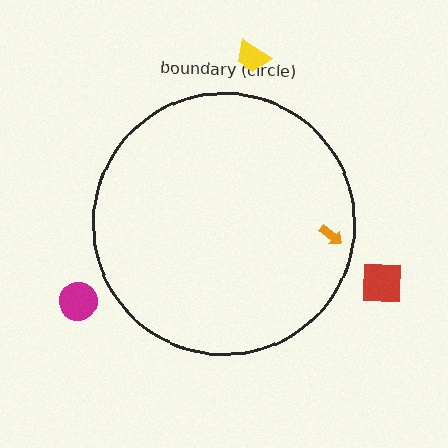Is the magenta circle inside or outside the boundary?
Outside.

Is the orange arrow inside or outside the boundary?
Inside.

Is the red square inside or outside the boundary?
Outside.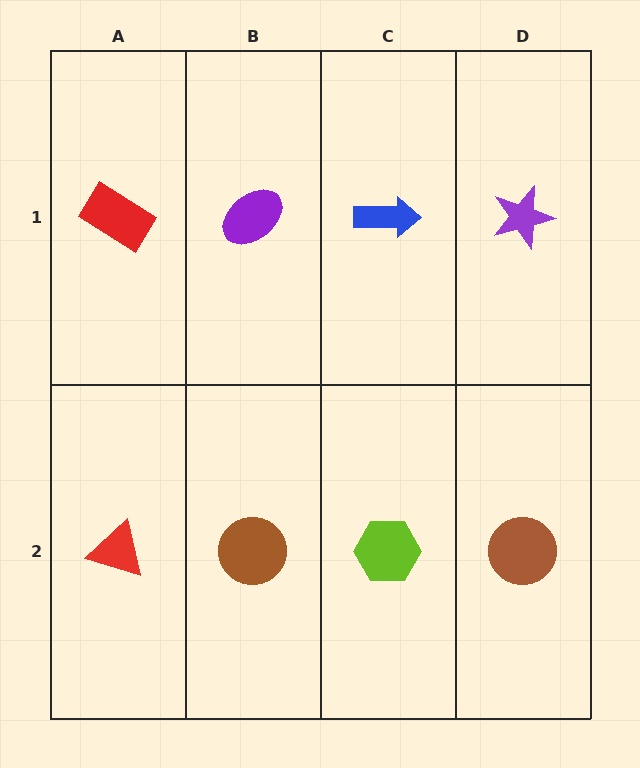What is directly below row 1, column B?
A brown circle.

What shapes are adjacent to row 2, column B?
A purple ellipse (row 1, column B), a red triangle (row 2, column A), a lime hexagon (row 2, column C).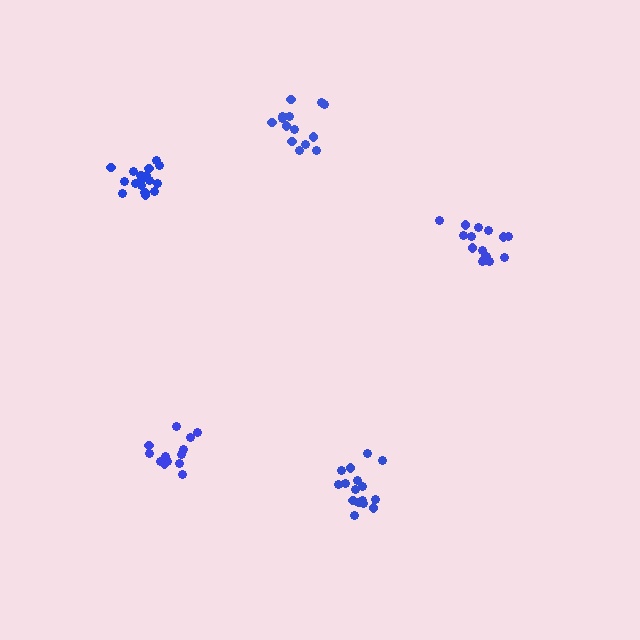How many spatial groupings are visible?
There are 5 spatial groupings.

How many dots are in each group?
Group 1: 14 dots, Group 2: 17 dots, Group 3: 16 dots, Group 4: 15 dots, Group 5: 13 dots (75 total).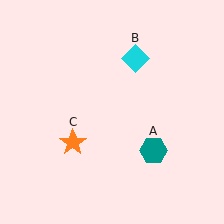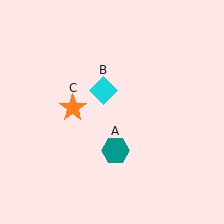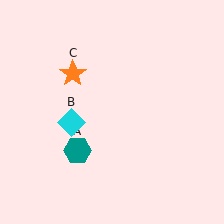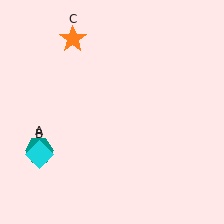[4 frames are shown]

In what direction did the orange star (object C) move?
The orange star (object C) moved up.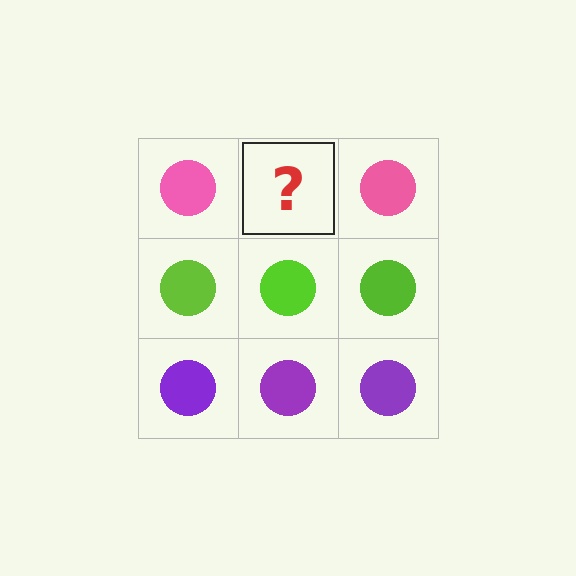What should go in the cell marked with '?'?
The missing cell should contain a pink circle.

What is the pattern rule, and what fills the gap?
The rule is that each row has a consistent color. The gap should be filled with a pink circle.